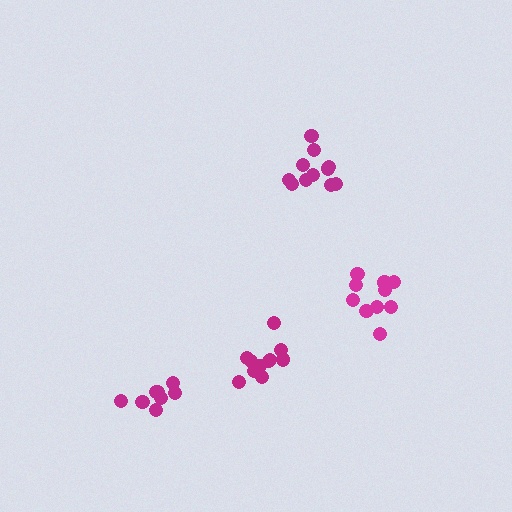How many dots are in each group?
Group 1: 10 dots, Group 2: 11 dots, Group 3: 8 dots, Group 4: 11 dots (40 total).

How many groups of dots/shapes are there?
There are 4 groups.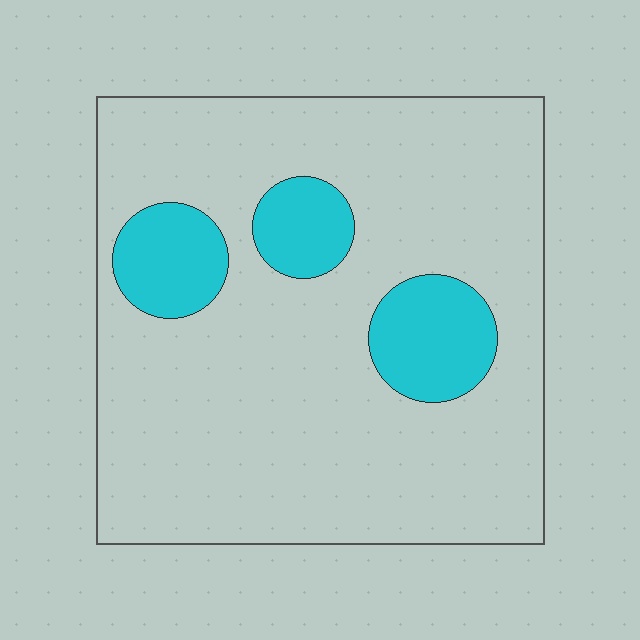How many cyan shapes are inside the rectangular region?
3.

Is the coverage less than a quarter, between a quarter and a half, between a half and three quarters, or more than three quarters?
Less than a quarter.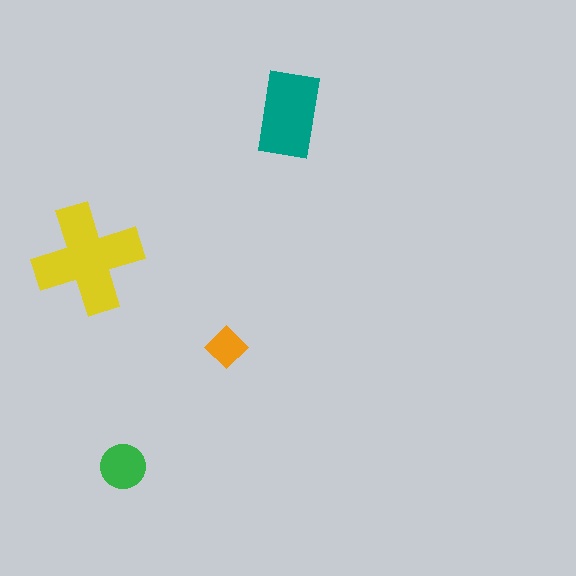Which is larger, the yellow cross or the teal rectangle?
The yellow cross.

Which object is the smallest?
The orange diamond.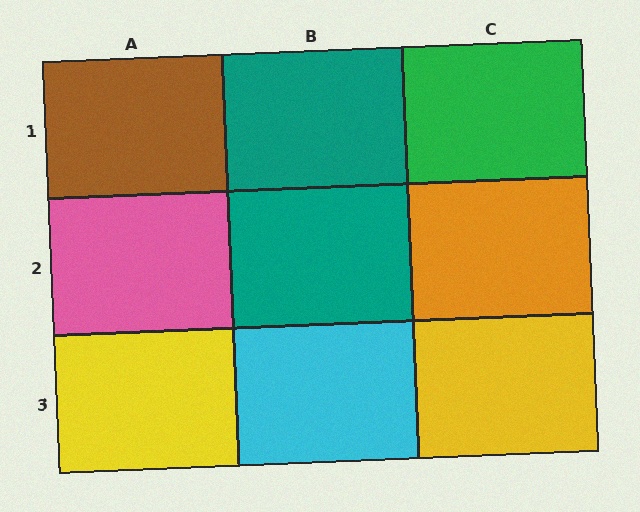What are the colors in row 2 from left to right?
Pink, teal, orange.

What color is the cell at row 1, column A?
Brown.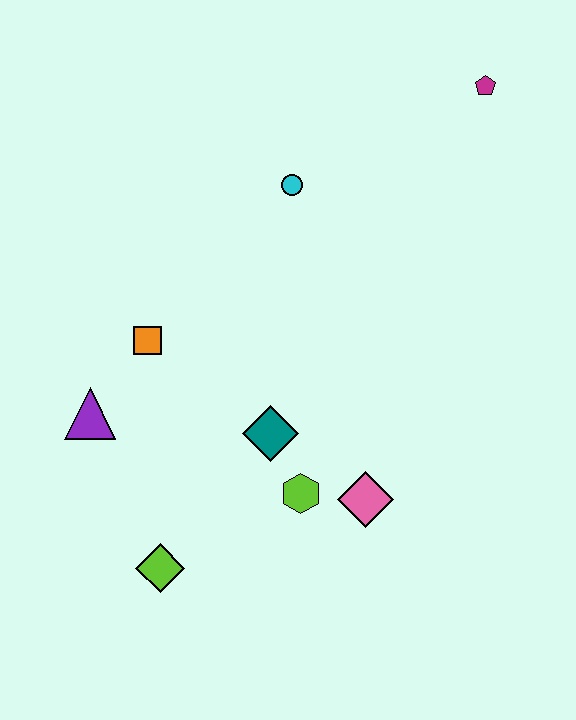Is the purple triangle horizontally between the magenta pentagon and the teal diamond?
No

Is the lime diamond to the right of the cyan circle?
No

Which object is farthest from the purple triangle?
The magenta pentagon is farthest from the purple triangle.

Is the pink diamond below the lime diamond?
No